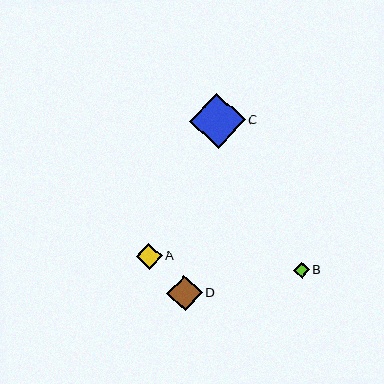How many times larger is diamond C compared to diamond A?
Diamond C is approximately 2.1 times the size of diamond A.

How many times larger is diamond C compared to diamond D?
Diamond C is approximately 1.6 times the size of diamond D.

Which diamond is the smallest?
Diamond B is the smallest with a size of approximately 16 pixels.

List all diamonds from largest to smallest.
From largest to smallest: C, D, A, B.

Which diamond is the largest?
Diamond C is the largest with a size of approximately 55 pixels.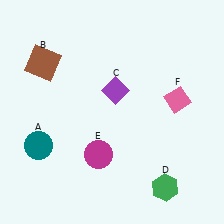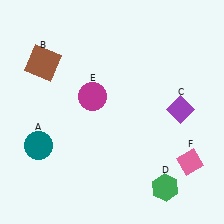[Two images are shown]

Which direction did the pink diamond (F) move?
The pink diamond (F) moved down.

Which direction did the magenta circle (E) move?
The magenta circle (E) moved up.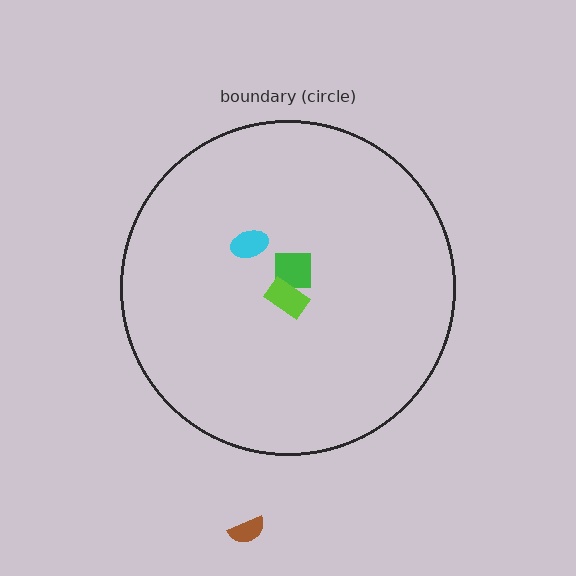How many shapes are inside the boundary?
3 inside, 1 outside.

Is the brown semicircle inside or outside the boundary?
Outside.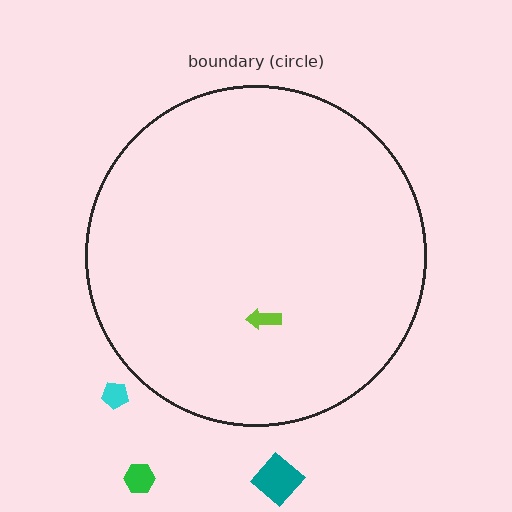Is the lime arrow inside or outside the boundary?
Inside.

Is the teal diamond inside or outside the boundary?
Outside.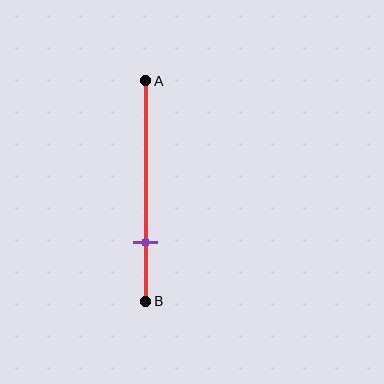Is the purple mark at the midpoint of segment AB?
No, the mark is at about 75% from A, not at the 50% midpoint.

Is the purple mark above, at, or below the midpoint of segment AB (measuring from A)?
The purple mark is below the midpoint of segment AB.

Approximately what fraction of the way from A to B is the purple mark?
The purple mark is approximately 75% of the way from A to B.